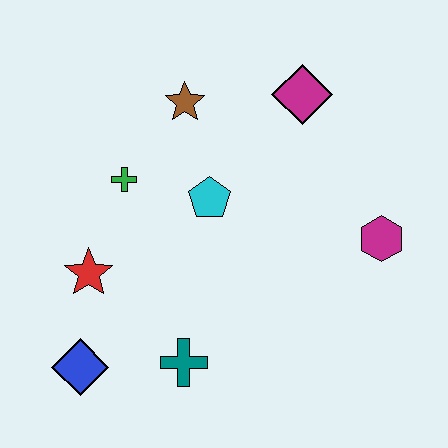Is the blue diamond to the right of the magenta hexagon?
No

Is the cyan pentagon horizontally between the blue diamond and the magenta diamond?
Yes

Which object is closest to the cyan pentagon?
The green cross is closest to the cyan pentagon.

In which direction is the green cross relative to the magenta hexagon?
The green cross is to the left of the magenta hexagon.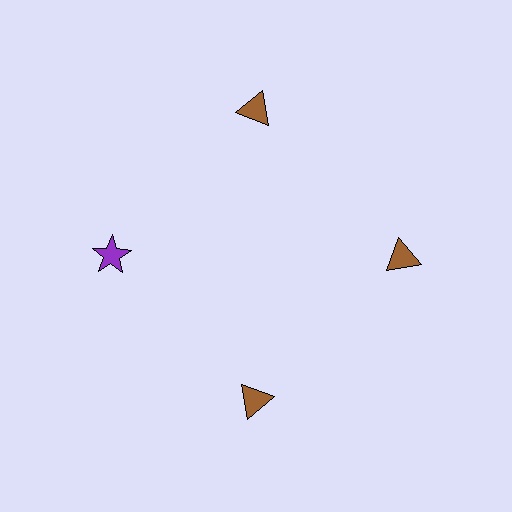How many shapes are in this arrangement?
There are 4 shapes arranged in a ring pattern.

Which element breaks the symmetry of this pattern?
The purple star at roughly the 9 o'clock position breaks the symmetry. All other shapes are brown triangles.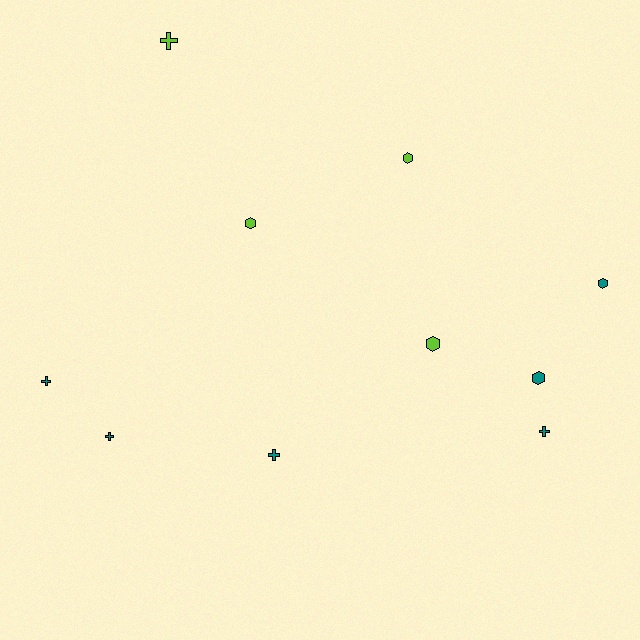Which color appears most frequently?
Teal, with 6 objects.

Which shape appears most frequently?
Cross, with 5 objects.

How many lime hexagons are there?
There are 3 lime hexagons.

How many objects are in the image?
There are 10 objects.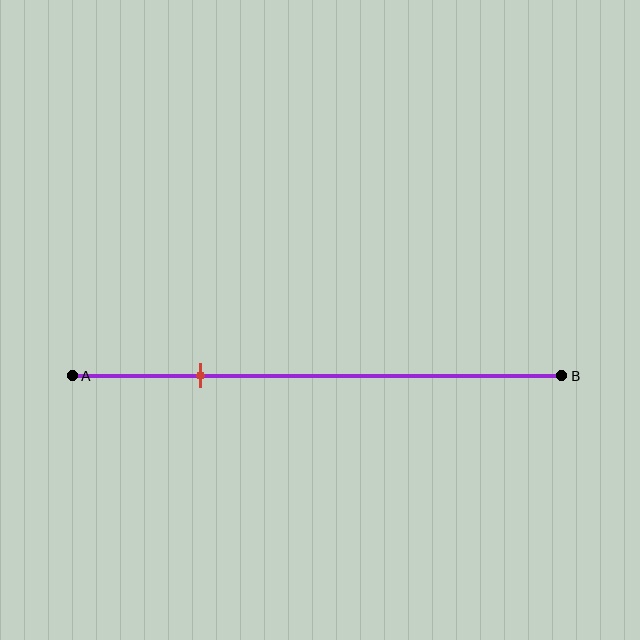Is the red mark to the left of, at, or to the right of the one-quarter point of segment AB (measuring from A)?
The red mark is approximately at the one-quarter point of segment AB.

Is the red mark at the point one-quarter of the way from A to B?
Yes, the mark is approximately at the one-quarter point.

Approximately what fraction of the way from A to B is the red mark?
The red mark is approximately 25% of the way from A to B.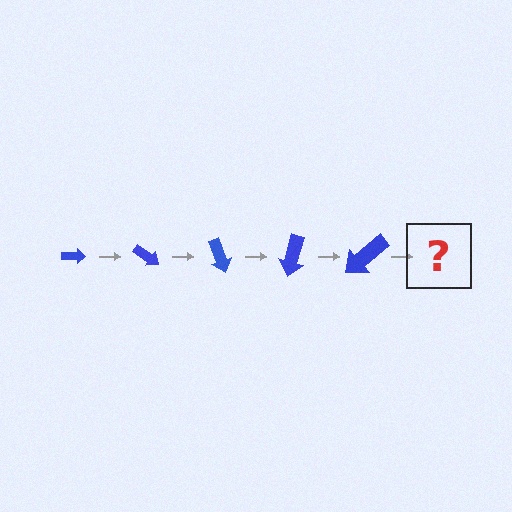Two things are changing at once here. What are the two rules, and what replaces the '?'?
The two rules are that the arrow grows larger each step and it rotates 35 degrees each step. The '?' should be an arrow, larger than the previous one and rotated 175 degrees from the start.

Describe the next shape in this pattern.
It should be an arrow, larger than the previous one and rotated 175 degrees from the start.